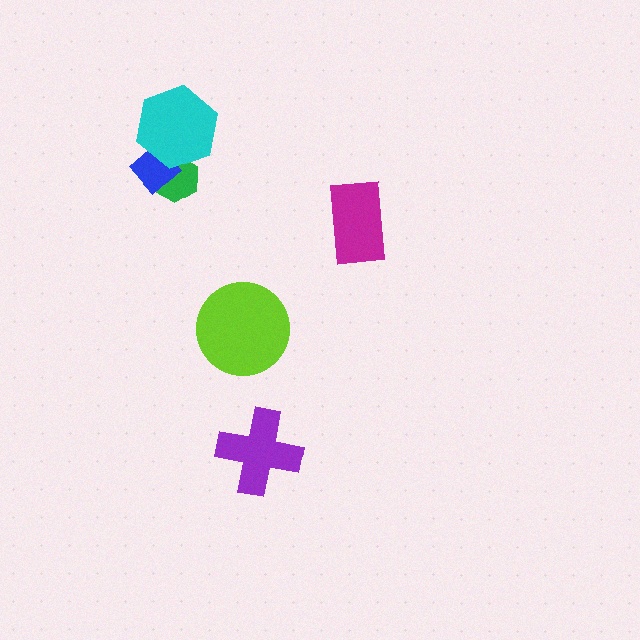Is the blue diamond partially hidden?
Yes, it is partially covered by another shape.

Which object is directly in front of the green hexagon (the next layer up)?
The blue diamond is directly in front of the green hexagon.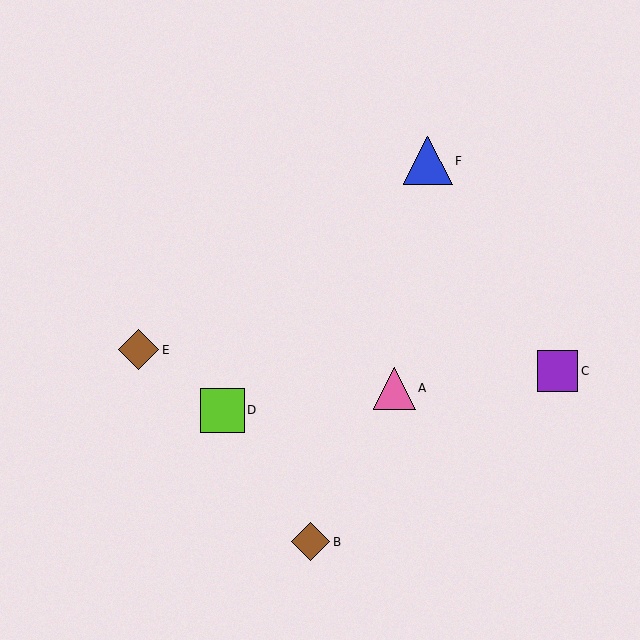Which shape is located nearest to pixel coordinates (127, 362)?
The brown diamond (labeled E) at (139, 350) is nearest to that location.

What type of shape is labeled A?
Shape A is a pink triangle.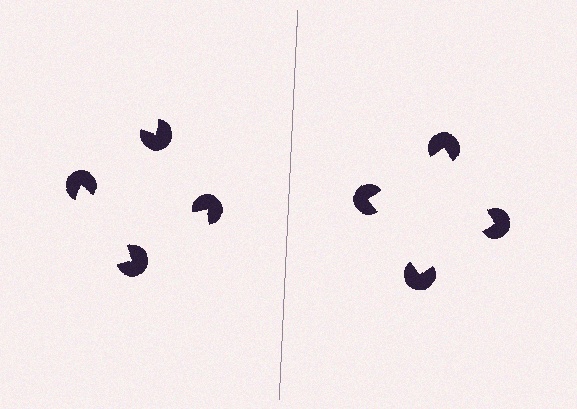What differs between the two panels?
The pac-man discs are positioned identically on both sides; only the wedge orientations differ. On the right they align to a square; on the left they are misaligned.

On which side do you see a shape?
An illusory square appears on the right side. On the left side the wedge cuts are rotated, so no coherent shape forms.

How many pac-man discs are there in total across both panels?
8 — 4 on each side.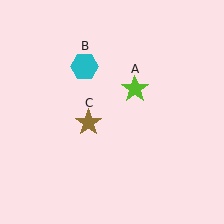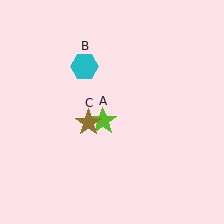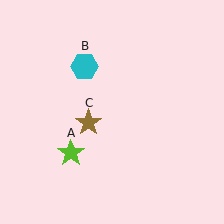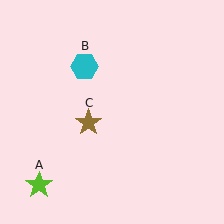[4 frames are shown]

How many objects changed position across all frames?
1 object changed position: lime star (object A).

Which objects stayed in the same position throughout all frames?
Cyan hexagon (object B) and brown star (object C) remained stationary.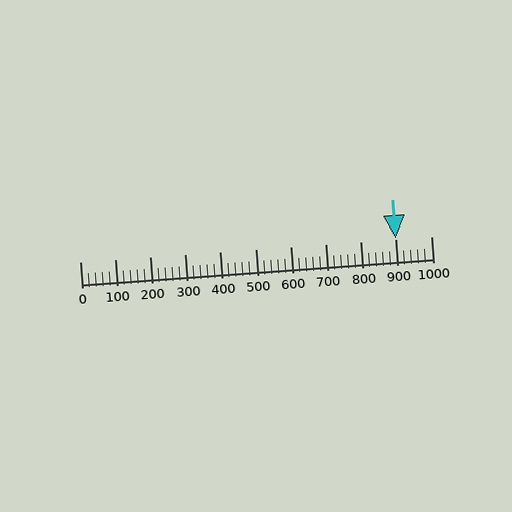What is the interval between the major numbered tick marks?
The major tick marks are spaced 100 units apart.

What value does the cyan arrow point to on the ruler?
The cyan arrow points to approximately 900.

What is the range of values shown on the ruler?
The ruler shows values from 0 to 1000.